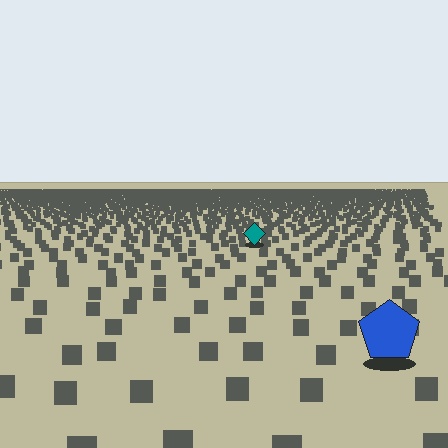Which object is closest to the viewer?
The blue pentagon is closest. The texture marks near it are larger and more spread out.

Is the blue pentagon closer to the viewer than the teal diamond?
Yes. The blue pentagon is closer — you can tell from the texture gradient: the ground texture is coarser near it.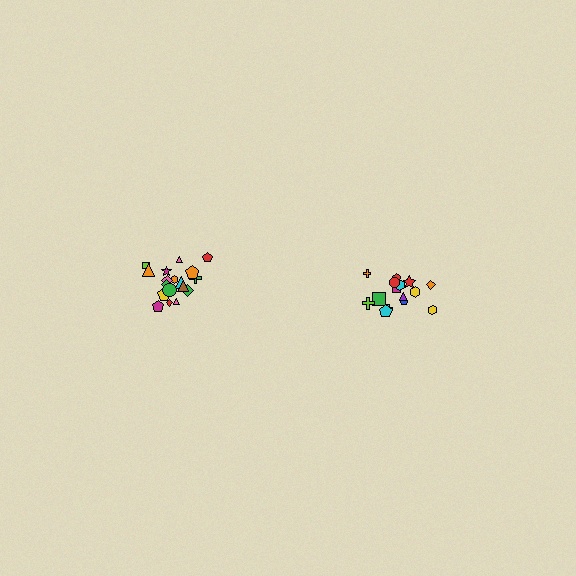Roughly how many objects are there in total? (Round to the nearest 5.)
Roughly 35 objects in total.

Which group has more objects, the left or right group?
The left group.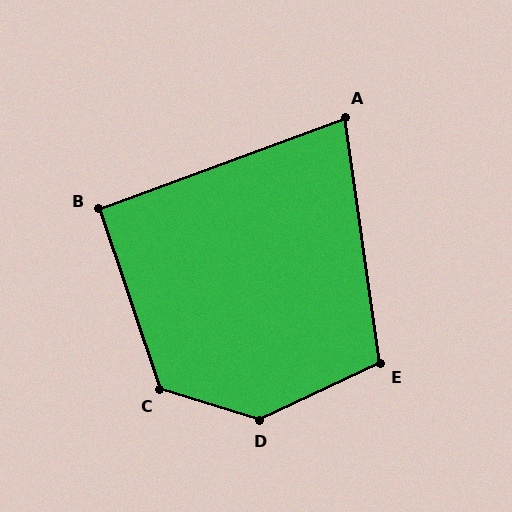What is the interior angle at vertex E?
Approximately 107 degrees (obtuse).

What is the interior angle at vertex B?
Approximately 92 degrees (approximately right).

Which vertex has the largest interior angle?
D, at approximately 137 degrees.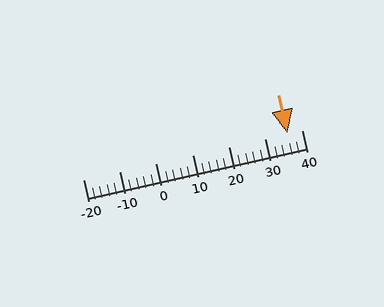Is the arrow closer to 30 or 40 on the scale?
The arrow is closer to 40.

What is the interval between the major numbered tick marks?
The major tick marks are spaced 10 units apart.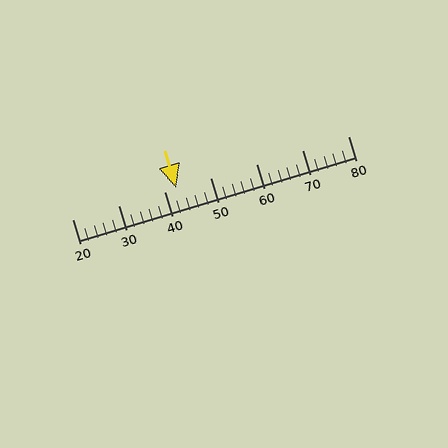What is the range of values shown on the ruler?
The ruler shows values from 20 to 80.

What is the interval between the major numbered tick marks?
The major tick marks are spaced 10 units apart.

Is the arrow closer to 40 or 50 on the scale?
The arrow is closer to 40.